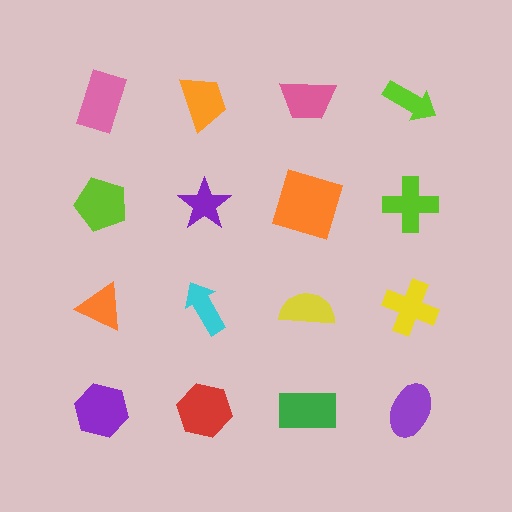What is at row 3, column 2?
A cyan arrow.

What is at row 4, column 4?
A purple ellipse.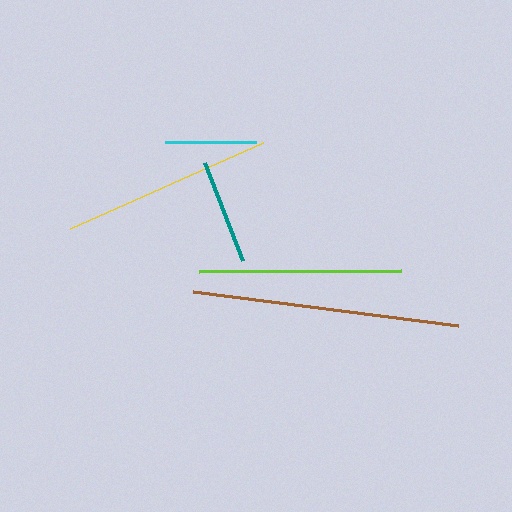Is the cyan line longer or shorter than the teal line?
The teal line is longer than the cyan line.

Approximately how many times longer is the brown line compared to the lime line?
The brown line is approximately 1.3 times the length of the lime line.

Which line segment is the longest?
The brown line is the longest at approximately 268 pixels.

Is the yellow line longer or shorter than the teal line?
The yellow line is longer than the teal line.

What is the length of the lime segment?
The lime segment is approximately 201 pixels long.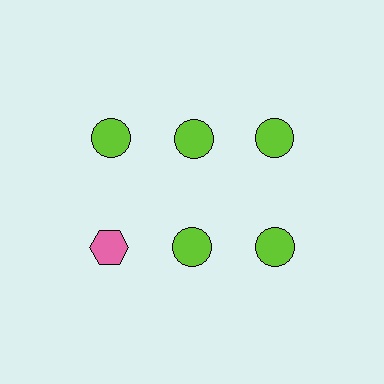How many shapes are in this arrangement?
There are 6 shapes arranged in a grid pattern.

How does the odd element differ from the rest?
It differs in both color (pink instead of lime) and shape (hexagon instead of circle).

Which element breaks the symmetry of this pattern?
The pink hexagon in the second row, leftmost column breaks the symmetry. All other shapes are lime circles.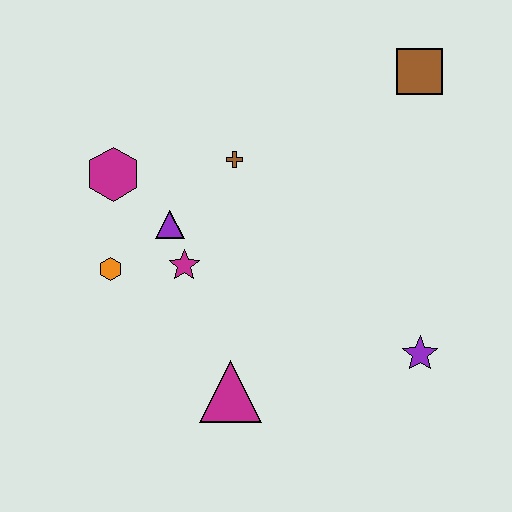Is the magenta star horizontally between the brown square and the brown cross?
No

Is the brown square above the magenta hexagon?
Yes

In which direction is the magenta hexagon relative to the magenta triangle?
The magenta hexagon is above the magenta triangle.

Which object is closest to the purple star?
The magenta triangle is closest to the purple star.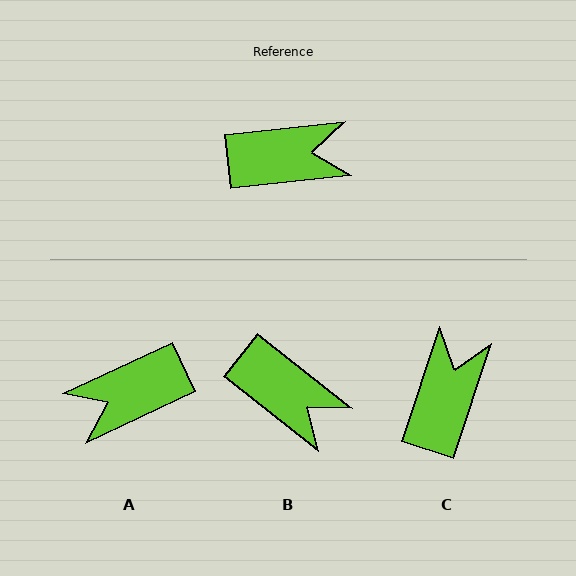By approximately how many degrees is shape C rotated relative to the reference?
Approximately 66 degrees counter-clockwise.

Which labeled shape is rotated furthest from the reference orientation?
A, about 161 degrees away.